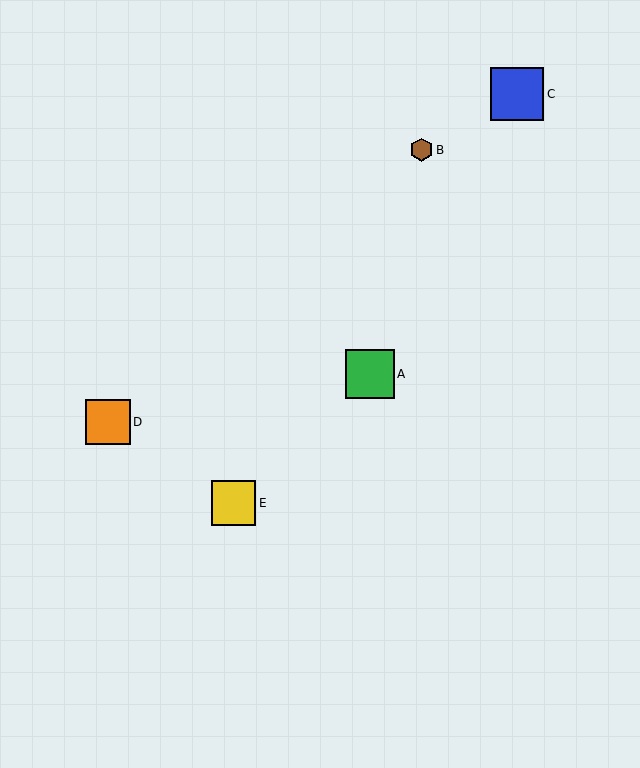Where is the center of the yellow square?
The center of the yellow square is at (234, 503).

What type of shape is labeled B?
Shape B is a brown hexagon.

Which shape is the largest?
The blue square (labeled C) is the largest.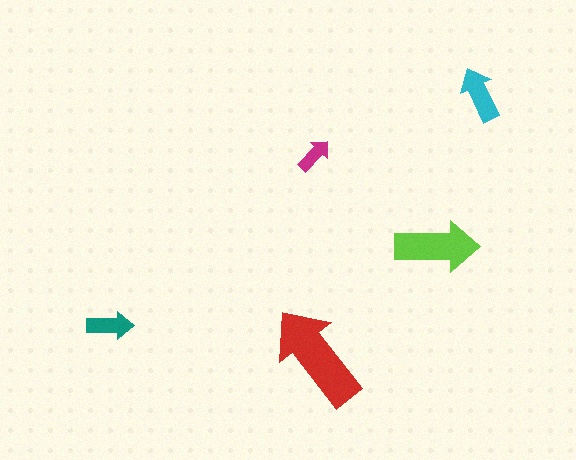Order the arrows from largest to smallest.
the red one, the lime one, the cyan one, the teal one, the magenta one.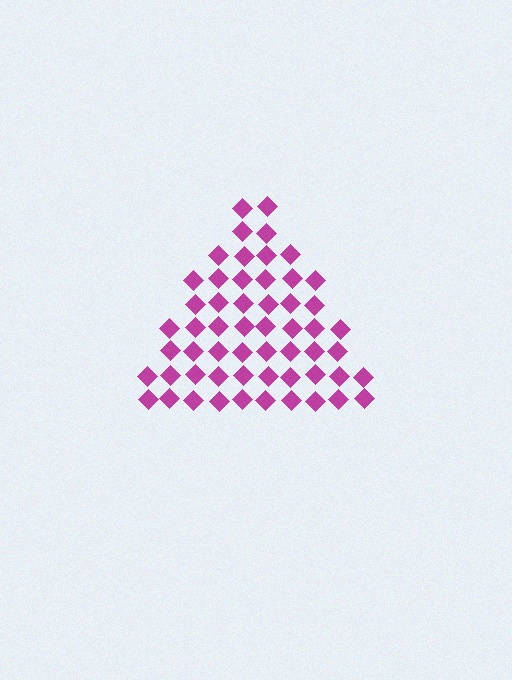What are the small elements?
The small elements are diamonds.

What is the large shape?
The large shape is a triangle.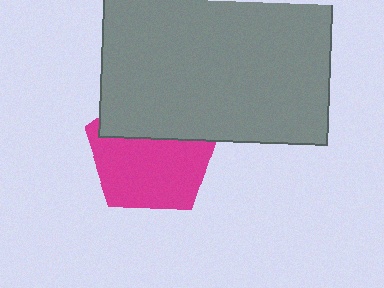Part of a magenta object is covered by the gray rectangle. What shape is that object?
It is a pentagon.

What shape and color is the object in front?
The object in front is a gray rectangle.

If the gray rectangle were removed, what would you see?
You would see the complete magenta pentagon.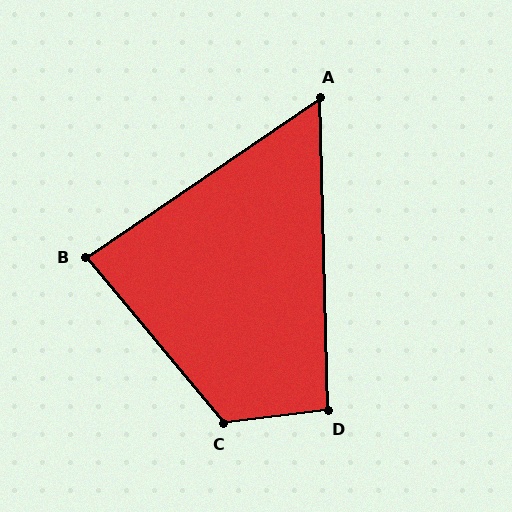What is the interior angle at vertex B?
Approximately 85 degrees (acute).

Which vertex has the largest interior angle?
C, at approximately 123 degrees.